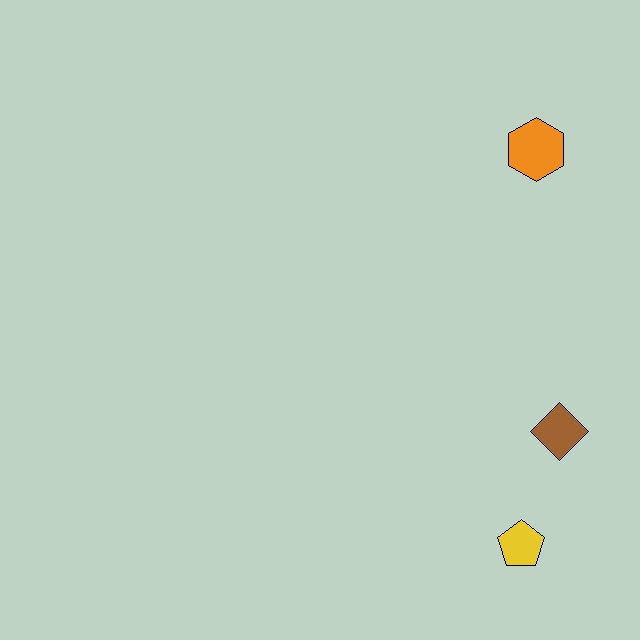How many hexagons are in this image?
There is 1 hexagon.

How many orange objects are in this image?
There is 1 orange object.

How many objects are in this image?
There are 3 objects.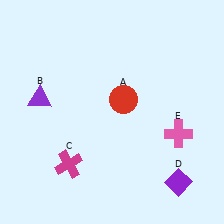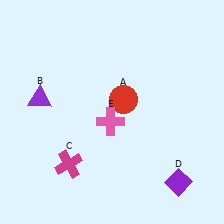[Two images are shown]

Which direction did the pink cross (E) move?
The pink cross (E) moved left.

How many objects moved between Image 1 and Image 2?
1 object moved between the two images.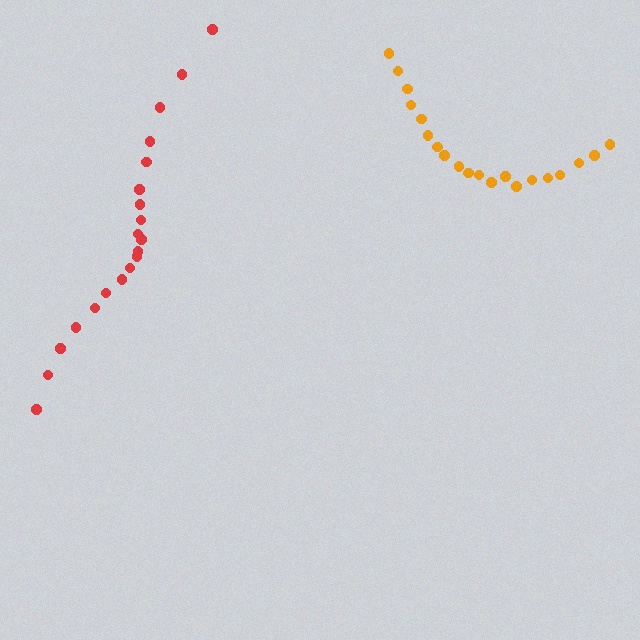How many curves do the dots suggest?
There are 2 distinct paths.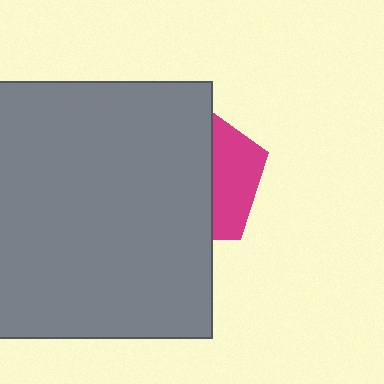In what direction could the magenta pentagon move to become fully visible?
The magenta pentagon could move right. That would shift it out from behind the gray square entirely.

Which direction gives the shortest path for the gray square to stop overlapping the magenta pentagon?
Moving left gives the shortest separation.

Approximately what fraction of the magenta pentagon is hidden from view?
Roughly 67% of the magenta pentagon is hidden behind the gray square.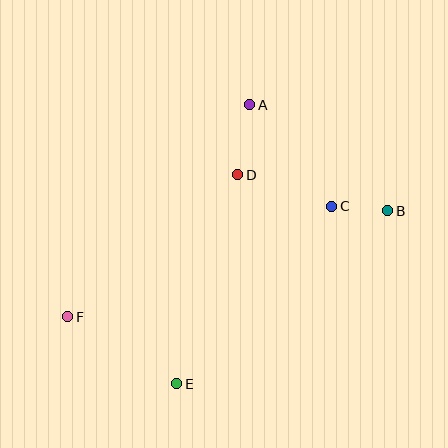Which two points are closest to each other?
Points B and C are closest to each other.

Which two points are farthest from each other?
Points B and F are farthest from each other.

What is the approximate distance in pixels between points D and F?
The distance between D and F is approximately 221 pixels.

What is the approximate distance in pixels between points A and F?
The distance between A and F is approximately 279 pixels.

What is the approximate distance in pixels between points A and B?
The distance between A and B is approximately 174 pixels.